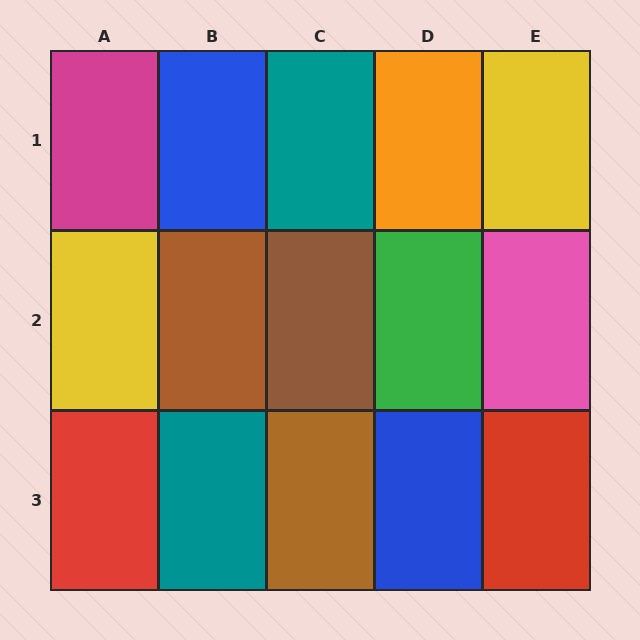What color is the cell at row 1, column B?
Blue.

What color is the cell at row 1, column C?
Teal.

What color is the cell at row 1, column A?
Magenta.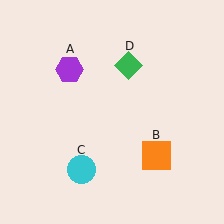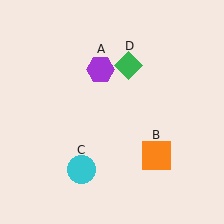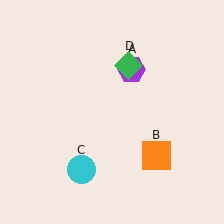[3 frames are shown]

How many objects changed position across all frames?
1 object changed position: purple hexagon (object A).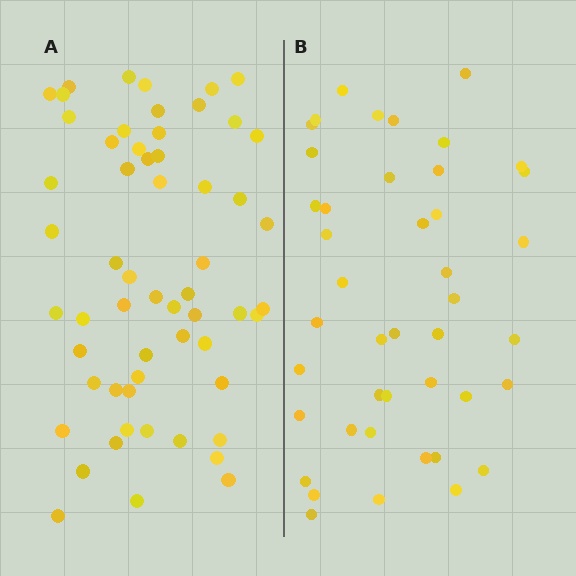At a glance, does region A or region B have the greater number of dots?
Region A (the left region) has more dots.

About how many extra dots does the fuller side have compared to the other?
Region A has approximately 15 more dots than region B.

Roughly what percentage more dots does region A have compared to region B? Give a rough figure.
About 35% more.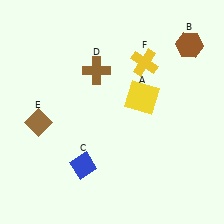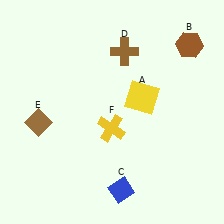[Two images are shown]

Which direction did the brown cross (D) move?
The brown cross (D) moved right.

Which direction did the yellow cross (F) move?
The yellow cross (F) moved down.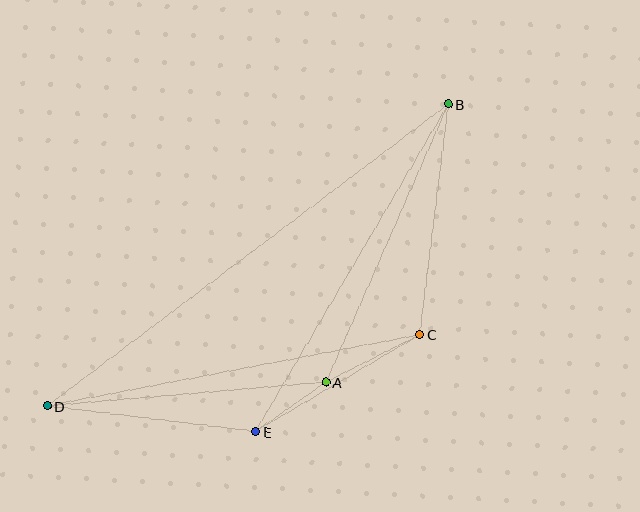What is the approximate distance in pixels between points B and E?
The distance between B and E is approximately 380 pixels.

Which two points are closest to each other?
Points A and E are closest to each other.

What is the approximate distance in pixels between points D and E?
The distance between D and E is approximately 210 pixels.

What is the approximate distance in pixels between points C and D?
The distance between C and D is approximately 379 pixels.